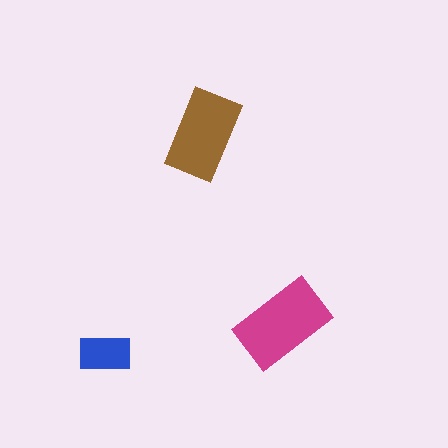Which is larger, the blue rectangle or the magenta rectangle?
The magenta one.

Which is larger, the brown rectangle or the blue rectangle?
The brown one.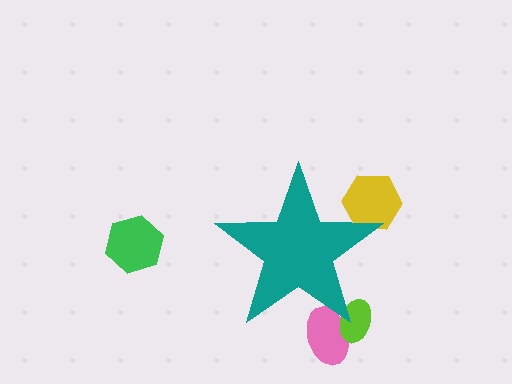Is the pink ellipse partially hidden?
Yes, the pink ellipse is partially hidden behind the teal star.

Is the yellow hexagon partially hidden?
Yes, the yellow hexagon is partially hidden behind the teal star.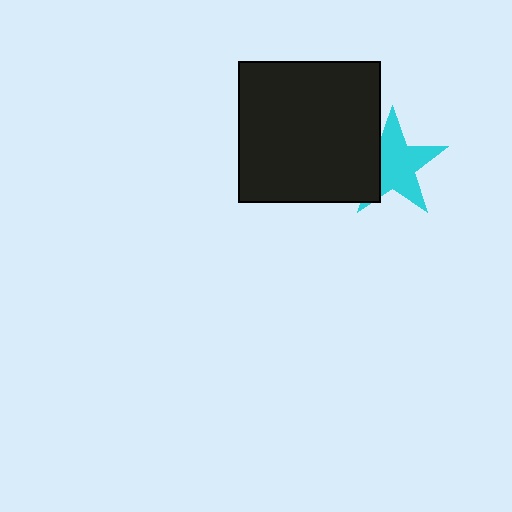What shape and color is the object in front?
The object in front is a black square.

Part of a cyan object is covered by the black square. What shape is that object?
It is a star.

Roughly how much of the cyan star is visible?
Most of it is visible (roughly 70%).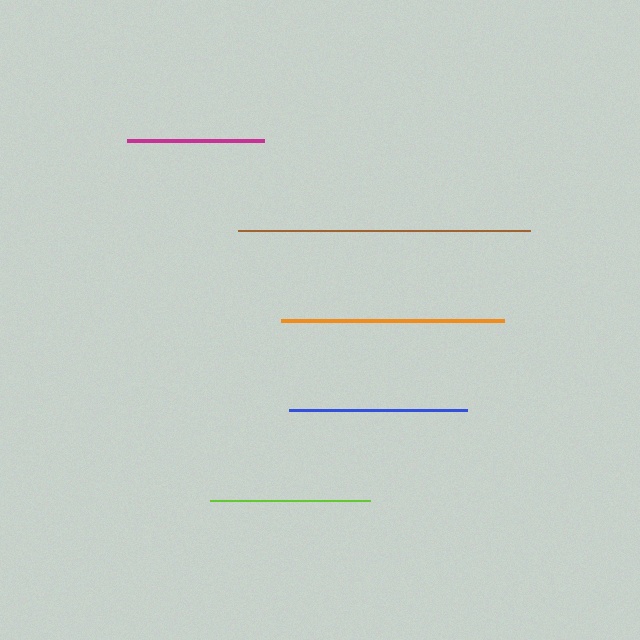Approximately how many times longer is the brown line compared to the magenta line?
The brown line is approximately 2.1 times the length of the magenta line.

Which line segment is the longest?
The brown line is the longest at approximately 292 pixels.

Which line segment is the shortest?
The magenta line is the shortest at approximately 137 pixels.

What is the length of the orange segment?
The orange segment is approximately 224 pixels long.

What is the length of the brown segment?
The brown segment is approximately 292 pixels long.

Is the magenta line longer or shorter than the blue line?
The blue line is longer than the magenta line.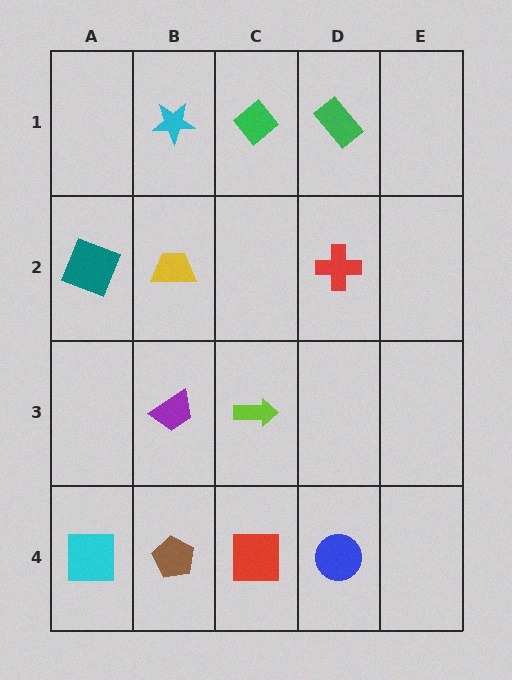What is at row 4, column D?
A blue circle.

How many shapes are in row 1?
3 shapes.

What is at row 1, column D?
A green rectangle.